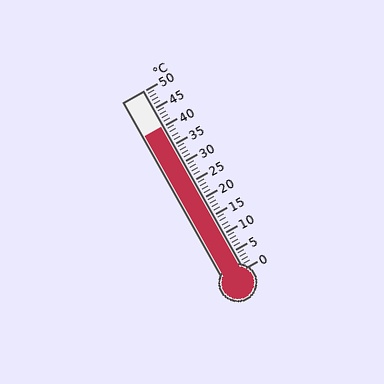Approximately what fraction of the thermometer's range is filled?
The thermometer is filled to approximately 80% of its range.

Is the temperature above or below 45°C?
The temperature is below 45°C.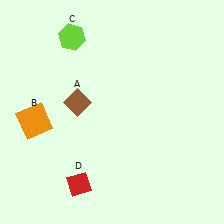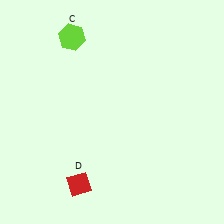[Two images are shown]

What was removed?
The orange square (B), the brown diamond (A) were removed in Image 2.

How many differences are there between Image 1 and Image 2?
There are 2 differences between the two images.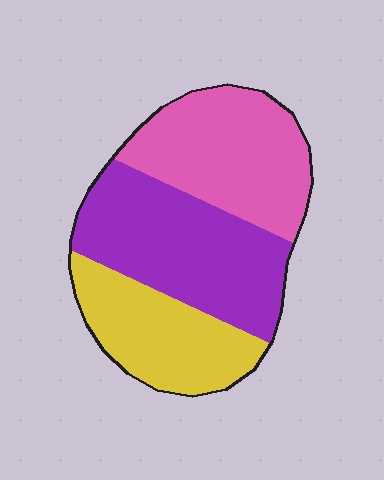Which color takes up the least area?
Yellow, at roughly 25%.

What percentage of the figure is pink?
Pink takes up about one third (1/3) of the figure.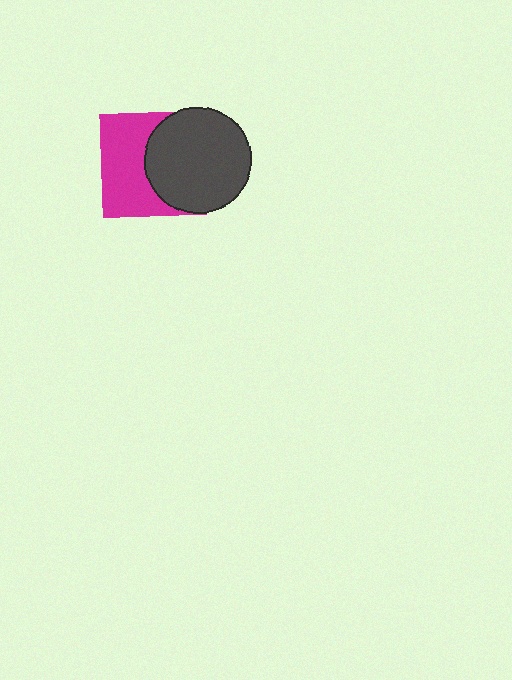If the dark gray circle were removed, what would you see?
You would see the complete magenta square.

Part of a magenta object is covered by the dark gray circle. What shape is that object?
It is a square.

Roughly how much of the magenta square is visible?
About half of it is visible (roughly 52%).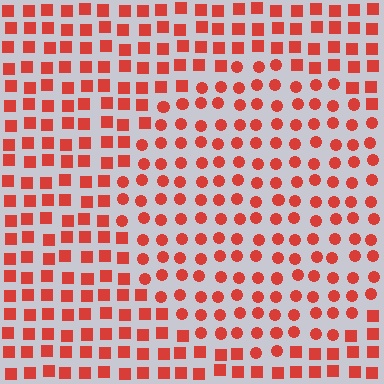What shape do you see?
I see a circle.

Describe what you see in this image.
The image is filled with small red elements arranged in a uniform grid. A circle-shaped region contains circles, while the surrounding area contains squares. The boundary is defined purely by the change in element shape.